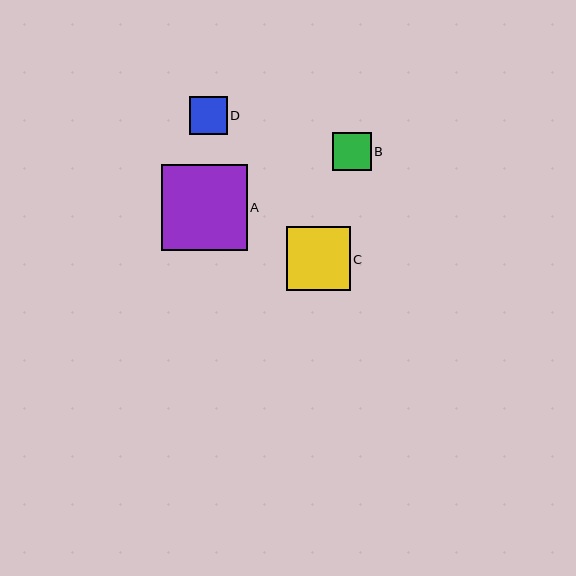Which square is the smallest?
Square D is the smallest with a size of approximately 38 pixels.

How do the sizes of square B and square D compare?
Square B and square D are approximately the same size.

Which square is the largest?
Square A is the largest with a size of approximately 86 pixels.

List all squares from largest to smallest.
From largest to smallest: A, C, B, D.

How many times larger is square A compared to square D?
Square A is approximately 2.3 times the size of square D.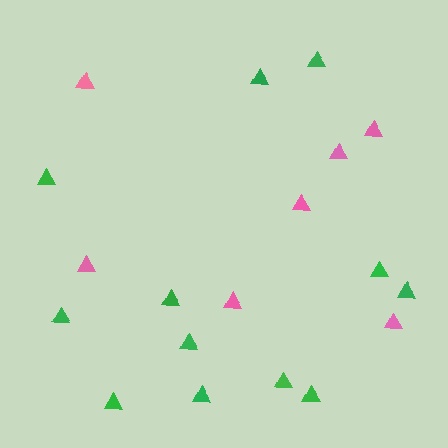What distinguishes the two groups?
There are 2 groups: one group of green triangles (12) and one group of pink triangles (7).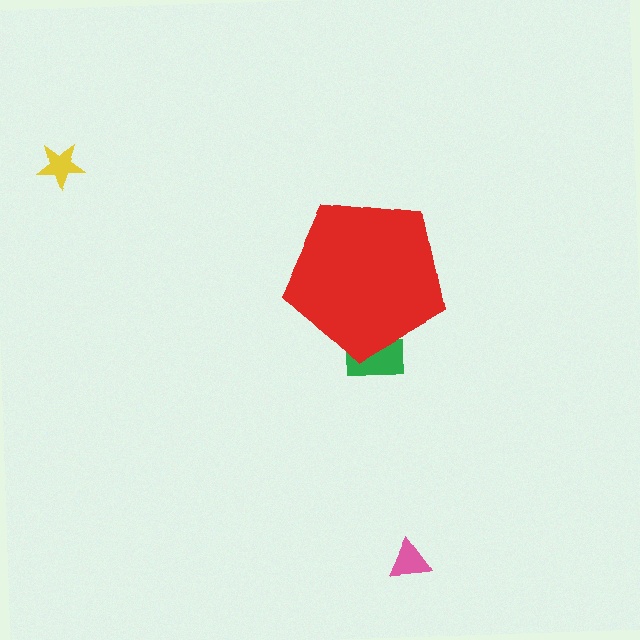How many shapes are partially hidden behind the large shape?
1 shape is partially hidden.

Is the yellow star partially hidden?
No, the yellow star is fully visible.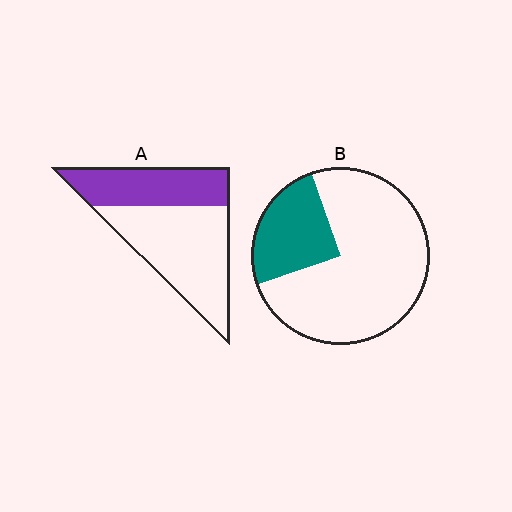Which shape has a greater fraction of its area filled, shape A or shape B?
Shape A.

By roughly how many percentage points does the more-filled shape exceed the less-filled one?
By roughly 15 percentage points (A over B).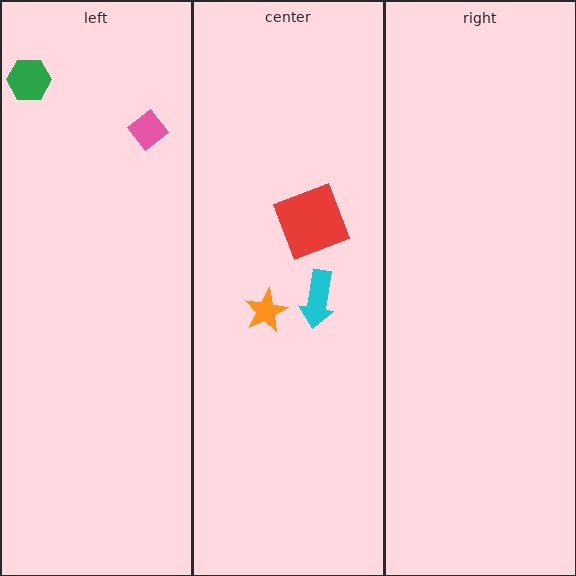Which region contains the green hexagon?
The left region.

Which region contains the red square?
The center region.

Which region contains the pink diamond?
The left region.